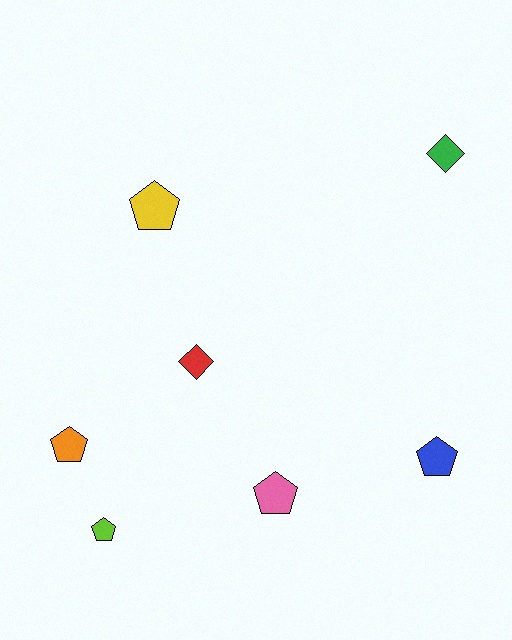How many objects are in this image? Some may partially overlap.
There are 7 objects.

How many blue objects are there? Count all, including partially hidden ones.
There is 1 blue object.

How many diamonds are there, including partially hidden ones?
There are 2 diamonds.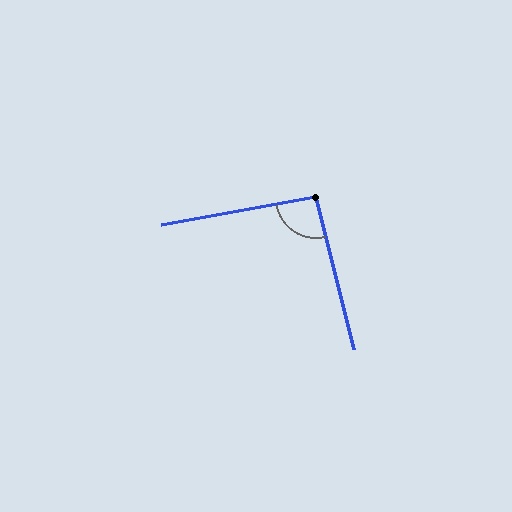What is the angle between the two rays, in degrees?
Approximately 94 degrees.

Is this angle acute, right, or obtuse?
It is approximately a right angle.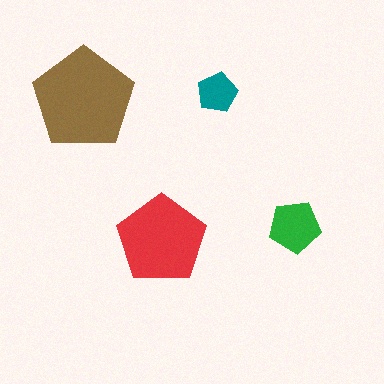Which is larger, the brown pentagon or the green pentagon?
The brown one.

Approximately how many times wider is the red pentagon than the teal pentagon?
About 2 times wider.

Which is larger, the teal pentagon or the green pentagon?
The green one.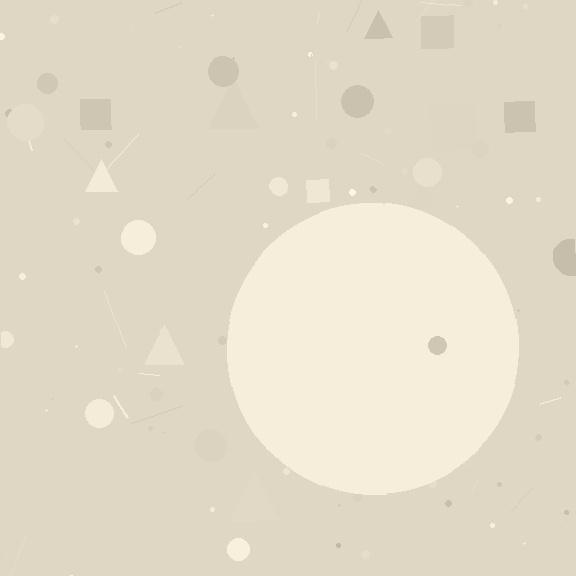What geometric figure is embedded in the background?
A circle is embedded in the background.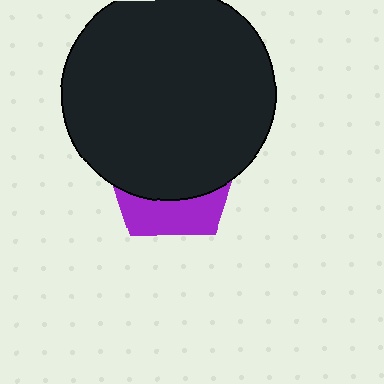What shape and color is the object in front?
The object in front is a black circle.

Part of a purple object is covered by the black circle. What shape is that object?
It is a pentagon.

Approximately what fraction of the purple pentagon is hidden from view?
Roughly 69% of the purple pentagon is hidden behind the black circle.